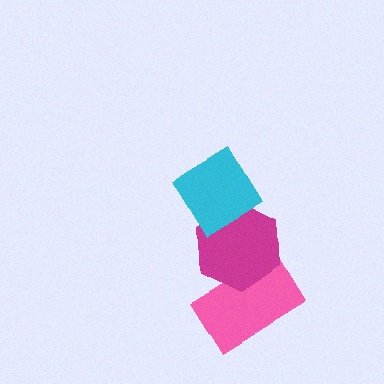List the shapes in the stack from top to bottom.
From top to bottom: the cyan diamond, the magenta hexagon, the pink rectangle.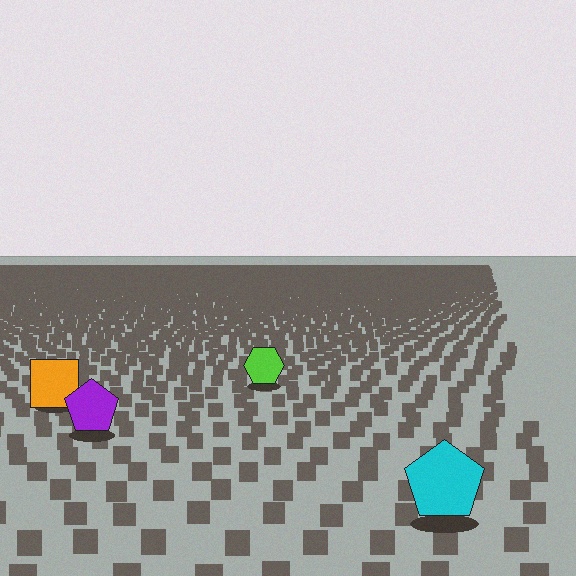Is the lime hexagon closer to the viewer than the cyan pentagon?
No. The cyan pentagon is closer — you can tell from the texture gradient: the ground texture is coarser near it.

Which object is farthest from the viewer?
The lime hexagon is farthest from the viewer. It appears smaller and the ground texture around it is denser.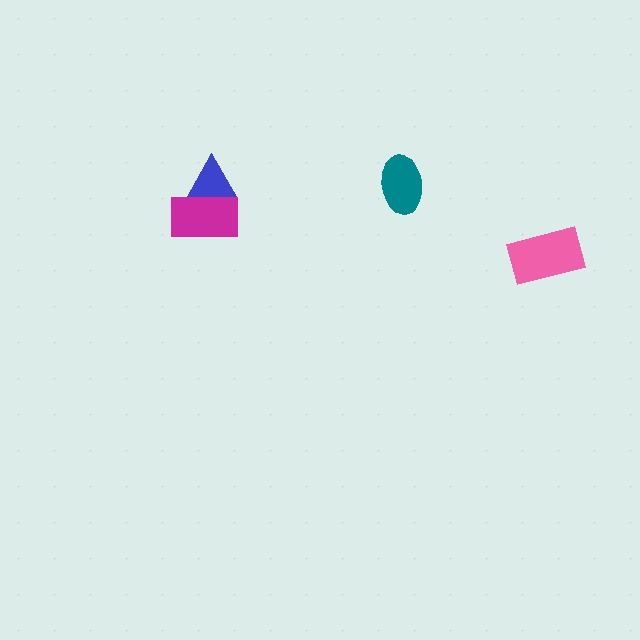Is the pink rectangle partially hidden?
No, no other shape covers it.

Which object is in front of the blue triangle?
The magenta rectangle is in front of the blue triangle.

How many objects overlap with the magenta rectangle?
1 object overlaps with the magenta rectangle.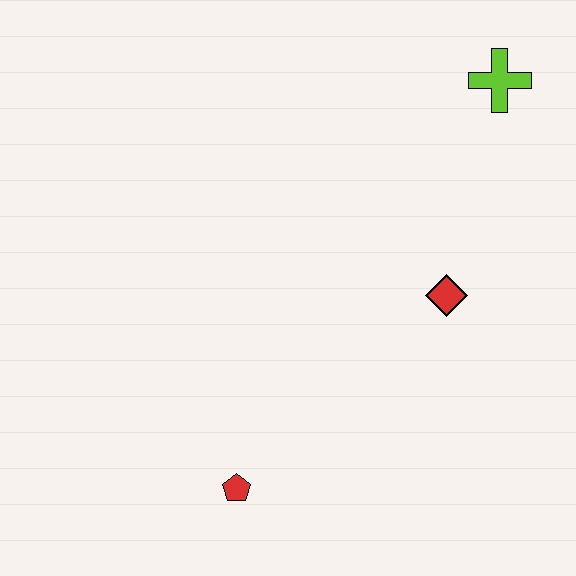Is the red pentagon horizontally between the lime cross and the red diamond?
No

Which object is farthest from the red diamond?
The red pentagon is farthest from the red diamond.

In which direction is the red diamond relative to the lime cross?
The red diamond is below the lime cross.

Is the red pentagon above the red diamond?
No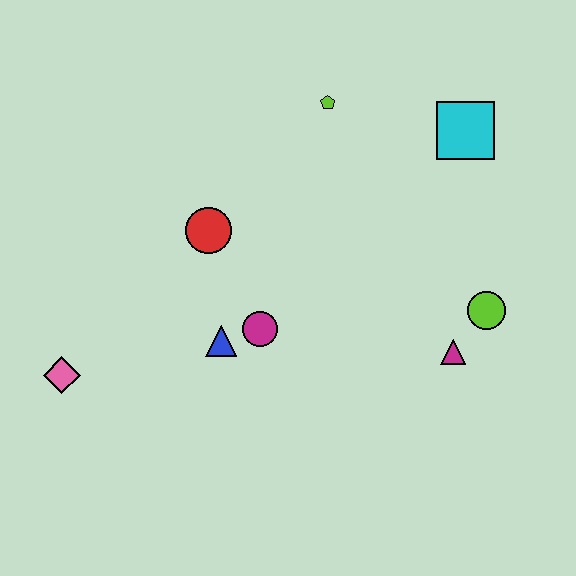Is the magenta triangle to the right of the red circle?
Yes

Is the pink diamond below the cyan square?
Yes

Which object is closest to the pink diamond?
The blue triangle is closest to the pink diamond.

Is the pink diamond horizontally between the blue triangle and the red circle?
No